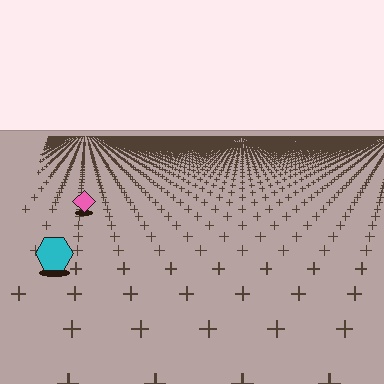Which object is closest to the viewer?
The cyan hexagon is closest. The texture marks near it are larger and more spread out.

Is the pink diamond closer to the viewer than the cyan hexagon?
No. The cyan hexagon is closer — you can tell from the texture gradient: the ground texture is coarser near it.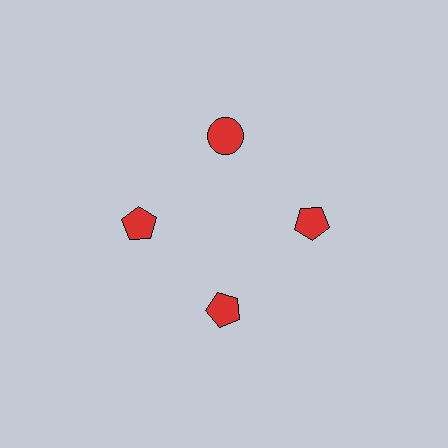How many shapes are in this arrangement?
There are 4 shapes arranged in a ring pattern.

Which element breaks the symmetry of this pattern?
The red circle at roughly the 12 o'clock position breaks the symmetry. All other shapes are red pentagons.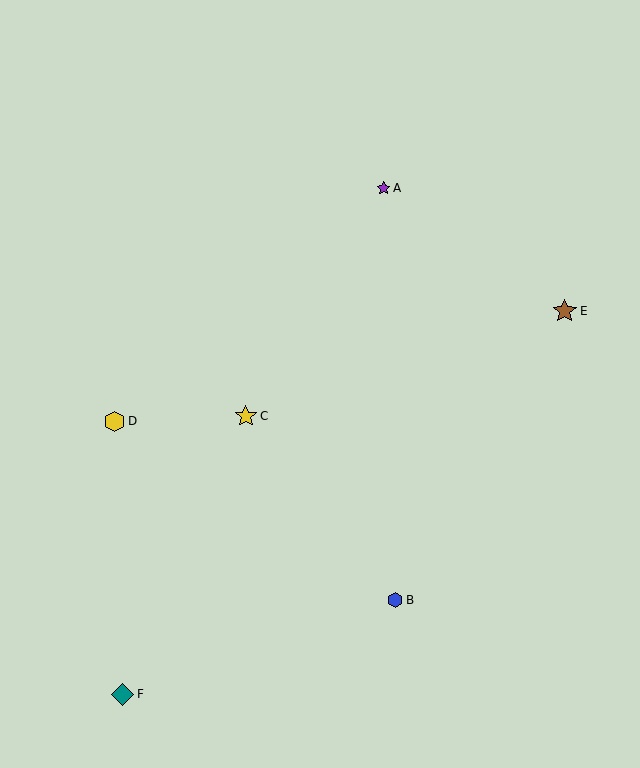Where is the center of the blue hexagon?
The center of the blue hexagon is at (395, 600).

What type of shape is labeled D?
Shape D is a yellow hexagon.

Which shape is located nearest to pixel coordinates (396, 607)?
The blue hexagon (labeled B) at (395, 600) is nearest to that location.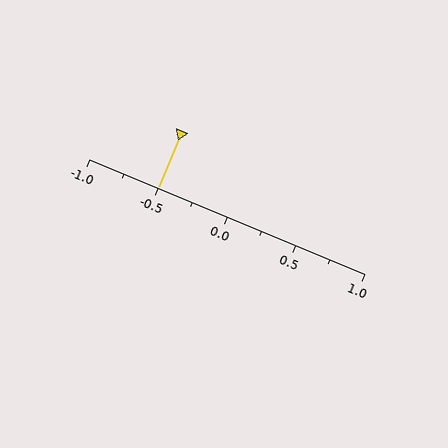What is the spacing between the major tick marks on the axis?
The major ticks are spaced 0.5 apart.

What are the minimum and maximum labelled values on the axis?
The axis runs from -1.0 to 1.0.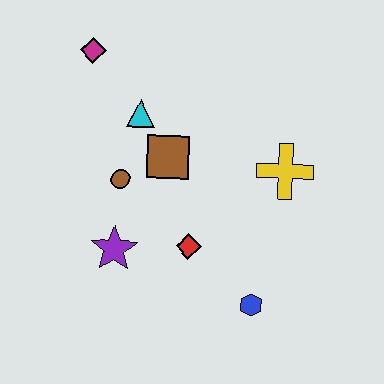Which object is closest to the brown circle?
The brown square is closest to the brown circle.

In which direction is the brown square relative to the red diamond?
The brown square is above the red diamond.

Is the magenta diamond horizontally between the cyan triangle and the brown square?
No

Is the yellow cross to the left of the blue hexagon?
No